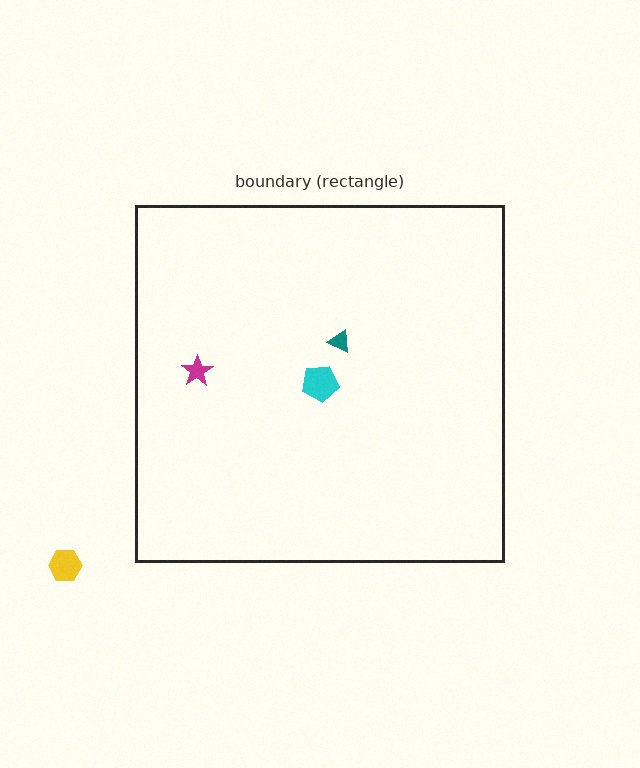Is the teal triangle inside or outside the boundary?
Inside.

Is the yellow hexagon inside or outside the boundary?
Outside.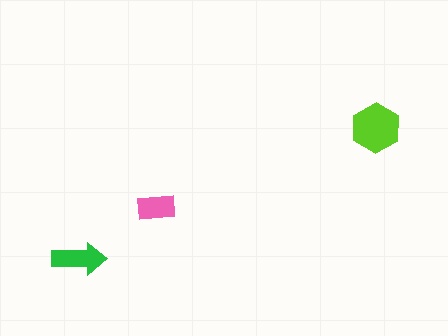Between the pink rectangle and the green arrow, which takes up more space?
The green arrow.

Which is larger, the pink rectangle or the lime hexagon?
The lime hexagon.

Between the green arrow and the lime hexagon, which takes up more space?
The lime hexagon.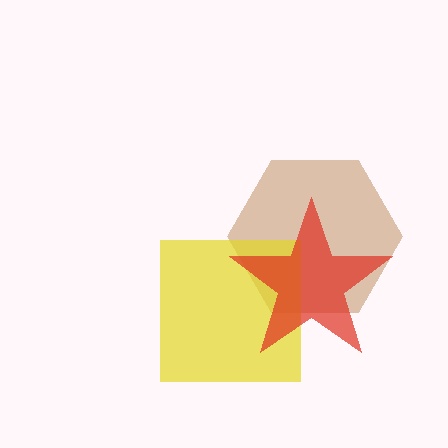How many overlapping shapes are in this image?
There are 3 overlapping shapes in the image.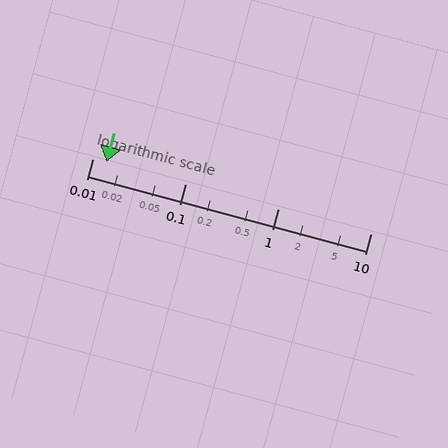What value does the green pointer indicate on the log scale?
The pointer indicates approximately 0.014.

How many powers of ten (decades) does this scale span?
The scale spans 3 decades, from 0.01 to 10.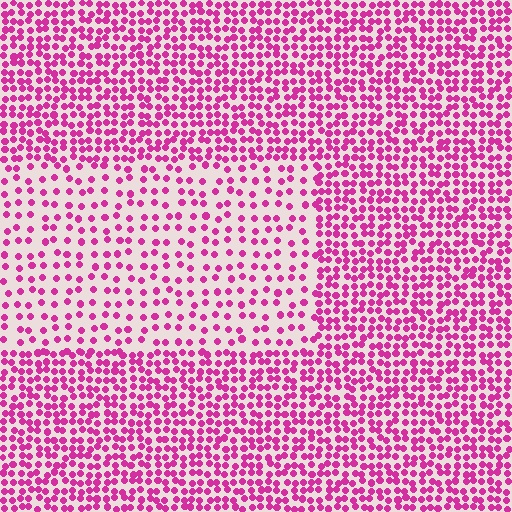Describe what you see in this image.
The image contains small magenta elements arranged at two different densities. A rectangle-shaped region is visible where the elements are less densely packed than the surrounding area.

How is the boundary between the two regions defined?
The boundary is defined by a change in element density (approximately 2.1x ratio). All elements are the same color, size, and shape.